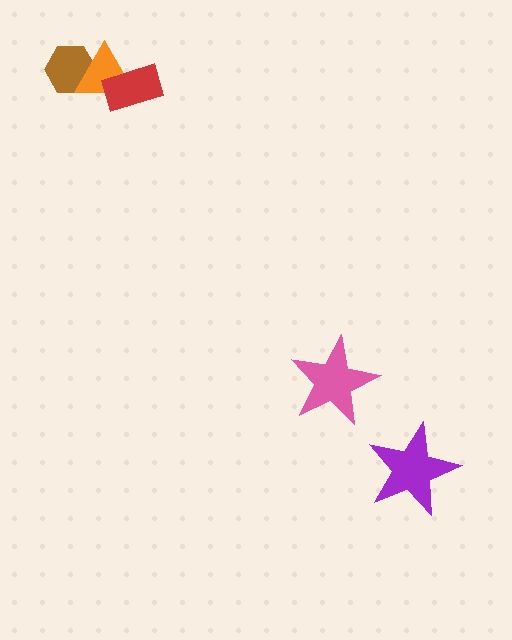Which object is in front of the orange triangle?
The red rectangle is in front of the orange triangle.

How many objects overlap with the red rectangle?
1 object overlaps with the red rectangle.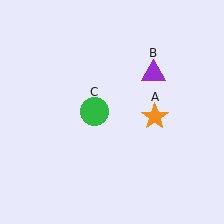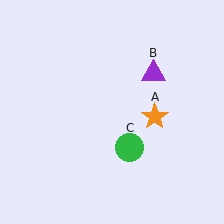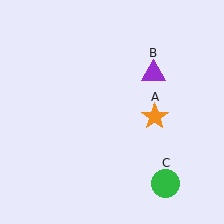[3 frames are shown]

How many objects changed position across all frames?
1 object changed position: green circle (object C).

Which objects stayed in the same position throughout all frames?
Orange star (object A) and purple triangle (object B) remained stationary.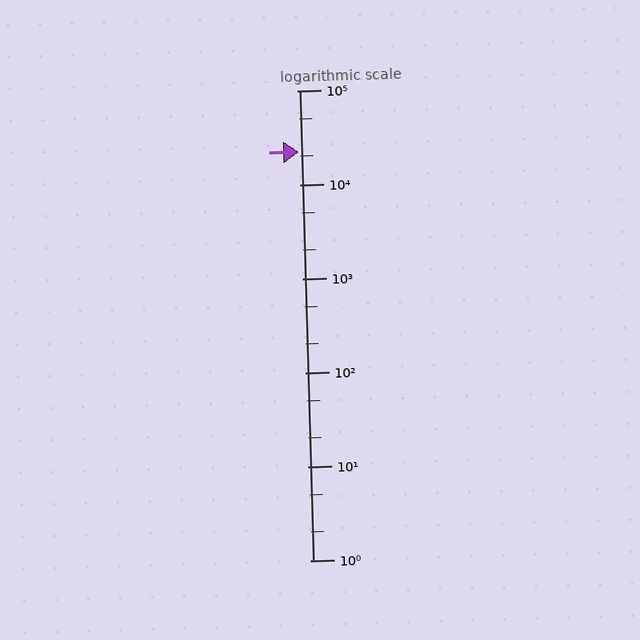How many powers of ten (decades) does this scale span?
The scale spans 5 decades, from 1 to 100000.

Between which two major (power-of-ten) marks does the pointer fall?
The pointer is between 10000 and 100000.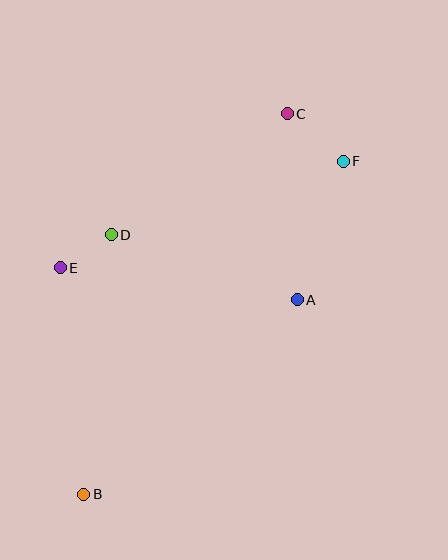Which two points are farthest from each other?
Points B and C are farthest from each other.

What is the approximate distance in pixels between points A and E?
The distance between A and E is approximately 239 pixels.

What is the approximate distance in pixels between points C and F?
The distance between C and F is approximately 73 pixels.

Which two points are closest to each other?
Points D and E are closest to each other.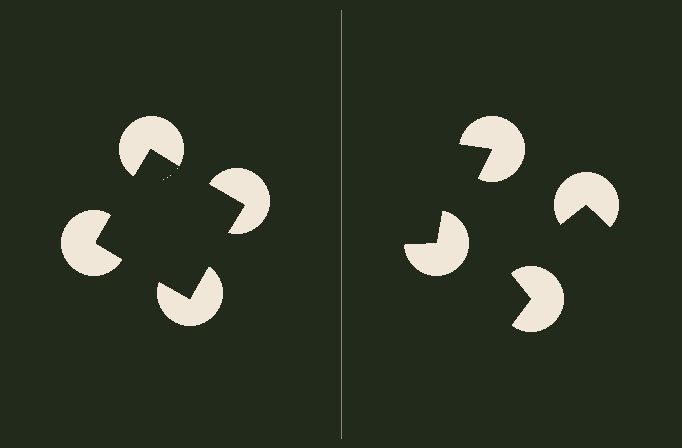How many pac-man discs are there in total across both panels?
8 — 4 on each side.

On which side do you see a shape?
An illusory square appears on the left side. On the right side the wedge cuts are rotated, so no coherent shape forms.